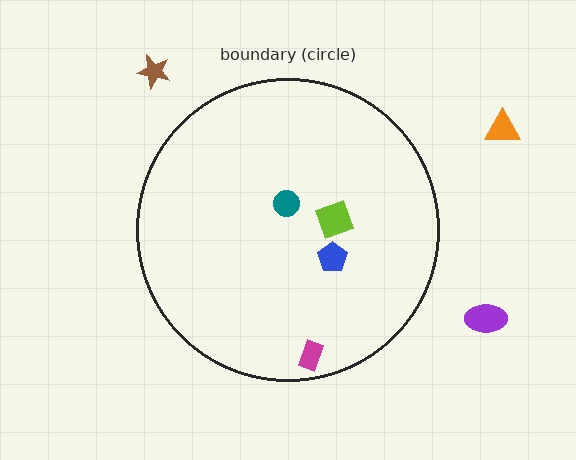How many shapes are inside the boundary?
4 inside, 3 outside.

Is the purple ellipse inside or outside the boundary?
Outside.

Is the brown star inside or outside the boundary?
Outside.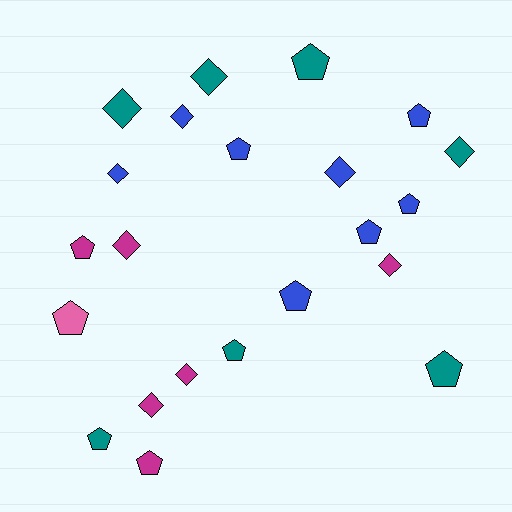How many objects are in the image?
There are 22 objects.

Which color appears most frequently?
Blue, with 8 objects.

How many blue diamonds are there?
There are 3 blue diamonds.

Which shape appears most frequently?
Pentagon, with 12 objects.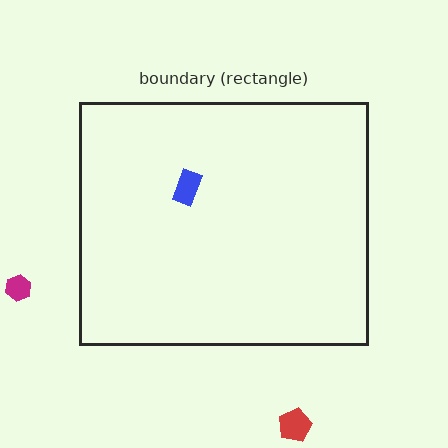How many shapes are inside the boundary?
1 inside, 2 outside.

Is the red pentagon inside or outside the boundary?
Outside.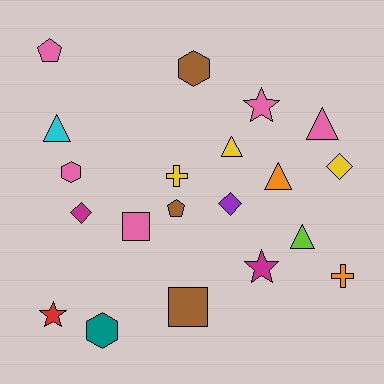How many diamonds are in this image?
There are 3 diamonds.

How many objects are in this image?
There are 20 objects.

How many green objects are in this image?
There are no green objects.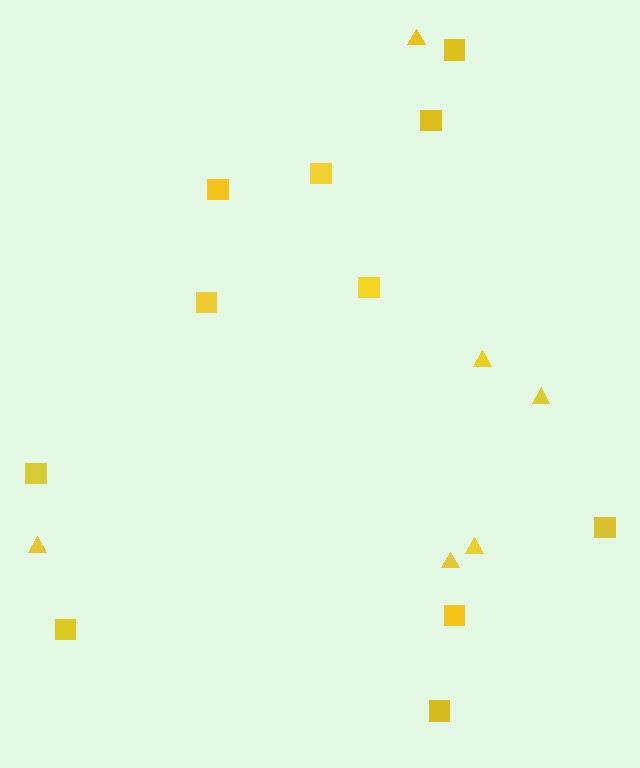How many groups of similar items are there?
There are 2 groups: one group of squares (11) and one group of triangles (6).